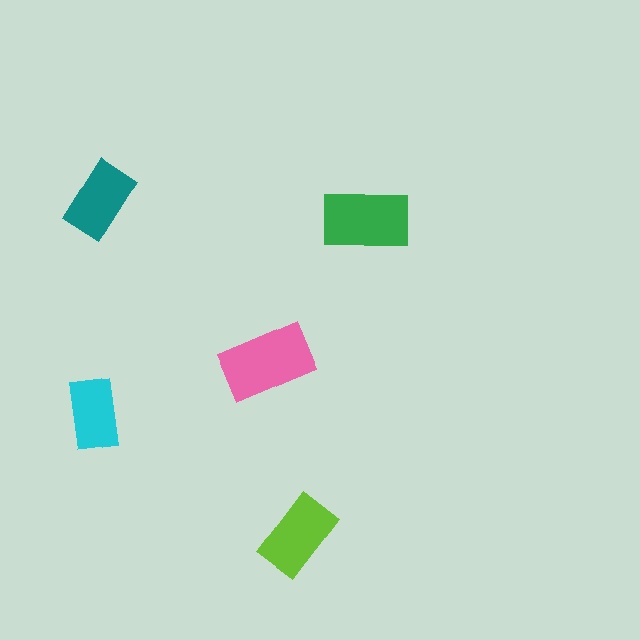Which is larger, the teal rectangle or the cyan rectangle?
The teal one.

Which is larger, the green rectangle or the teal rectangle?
The green one.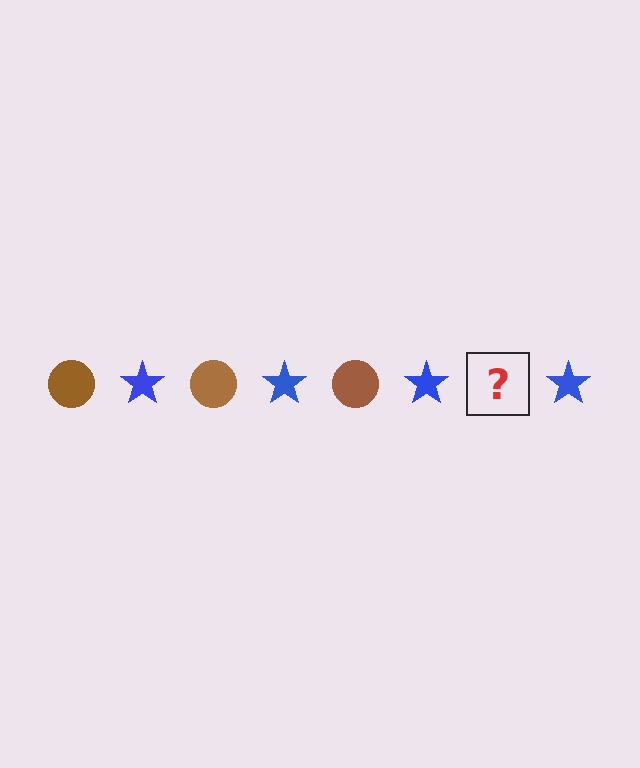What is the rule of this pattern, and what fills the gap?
The rule is that the pattern alternates between brown circle and blue star. The gap should be filled with a brown circle.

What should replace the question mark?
The question mark should be replaced with a brown circle.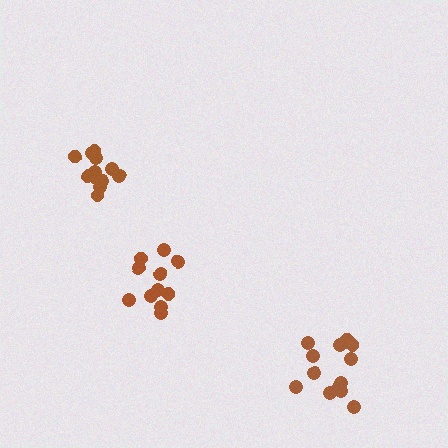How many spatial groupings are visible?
There are 3 spatial groupings.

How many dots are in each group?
Group 1: 12 dots, Group 2: 11 dots, Group 3: 14 dots (37 total).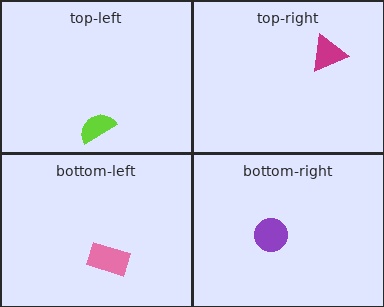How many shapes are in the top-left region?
1.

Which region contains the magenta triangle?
The top-right region.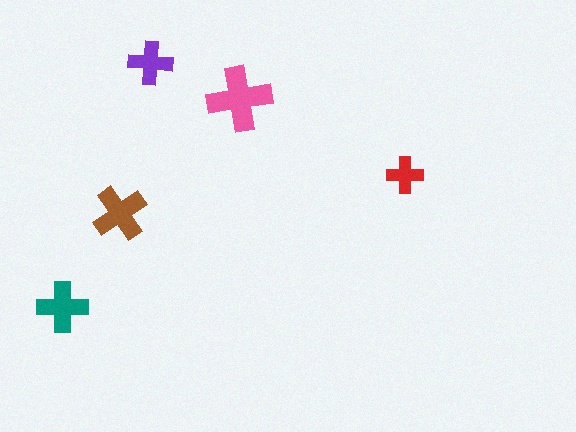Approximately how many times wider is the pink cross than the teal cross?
About 1.5 times wider.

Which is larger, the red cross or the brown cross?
The brown one.